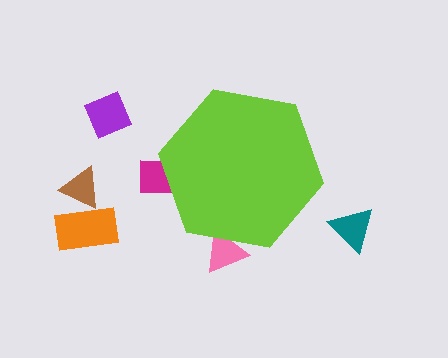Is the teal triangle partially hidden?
No, the teal triangle is fully visible.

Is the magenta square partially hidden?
Yes, the magenta square is partially hidden behind the lime hexagon.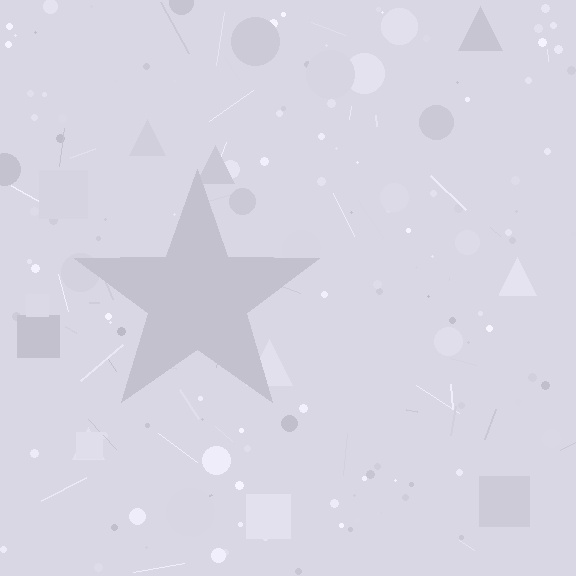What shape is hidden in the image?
A star is hidden in the image.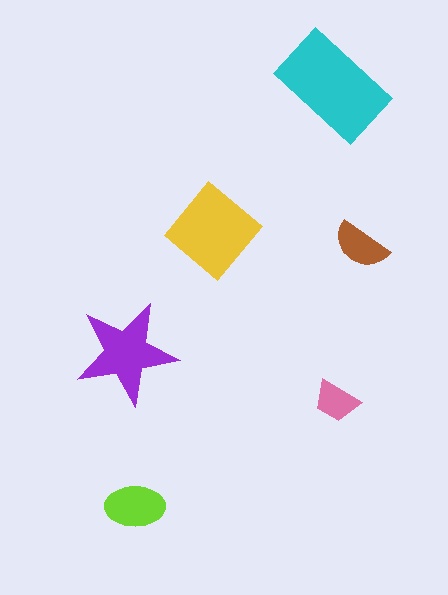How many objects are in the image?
There are 6 objects in the image.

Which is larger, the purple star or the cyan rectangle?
The cyan rectangle.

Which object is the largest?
The cyan rectangle.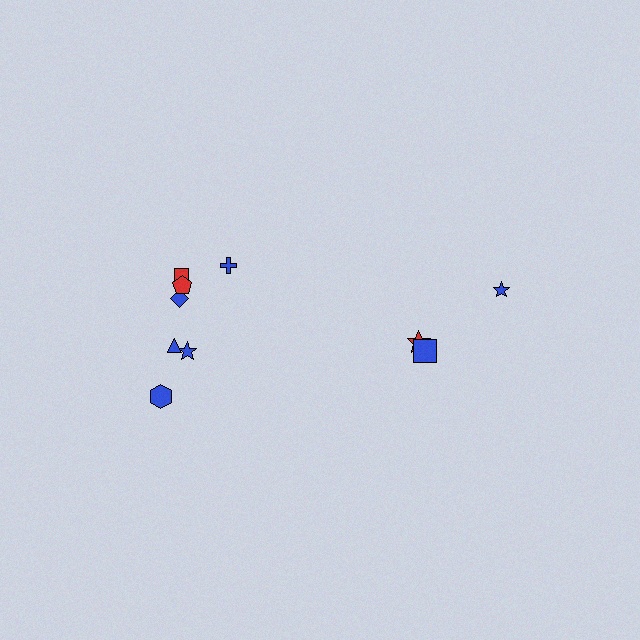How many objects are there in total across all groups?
There are 10 objects.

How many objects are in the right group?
There are 3 objects.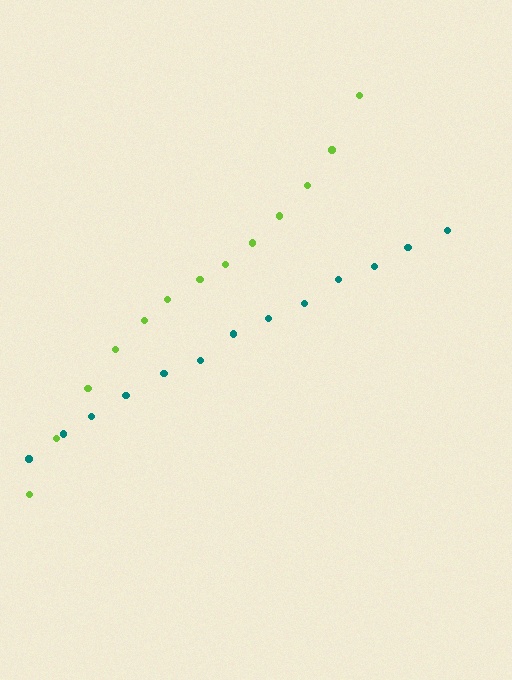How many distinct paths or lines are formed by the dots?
There are 2 distinct paths.